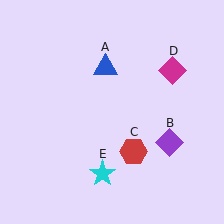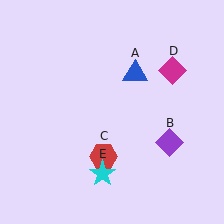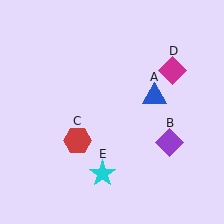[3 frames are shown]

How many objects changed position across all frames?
2 objects changed position: blue triangle (object A), red hexagon (object C).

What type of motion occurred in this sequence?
The blue triangle (object A), red hexagon (object C) rotated clockwise around the center of the scene.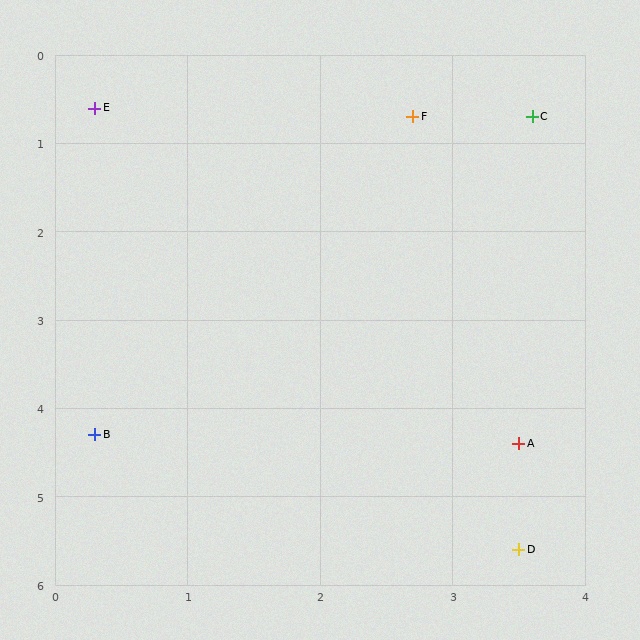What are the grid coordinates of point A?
Point A is at approximately (3.5, 4.4).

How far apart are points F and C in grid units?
Points F and C are about 0.9 grid units apart.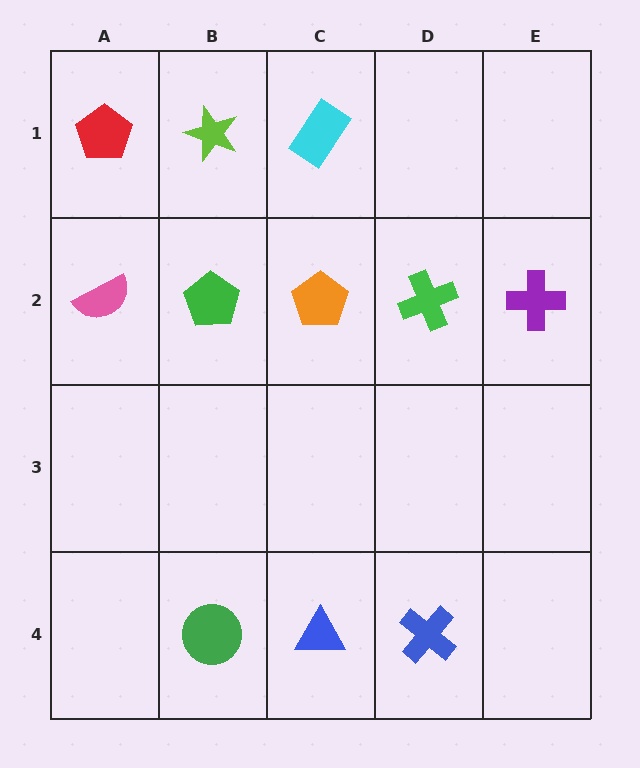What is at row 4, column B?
A green circle.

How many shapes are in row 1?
3 shapes.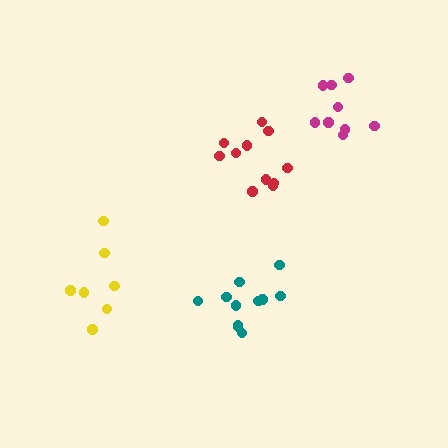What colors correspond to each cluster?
The clusters are colored: red, teal, magenta, yellow.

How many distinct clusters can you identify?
There are 4 distinct clusters.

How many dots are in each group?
Group 1: 11 dots, Group 2: 11 dots, Group 3: 9 dots, Group 4: 7 dots (38 total).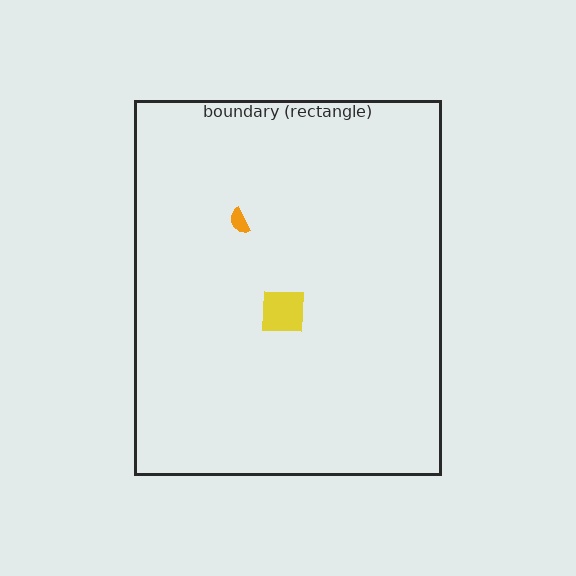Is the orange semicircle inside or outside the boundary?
Inside.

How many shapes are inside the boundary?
2 inside, 0 outside.